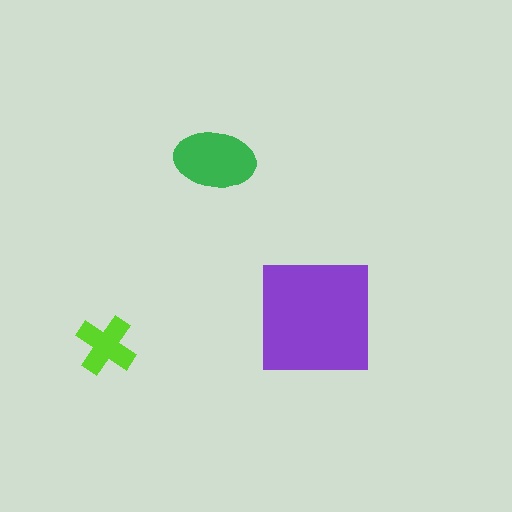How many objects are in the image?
There are 3 objects in the image.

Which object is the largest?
The purple square.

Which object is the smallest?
The lime cross.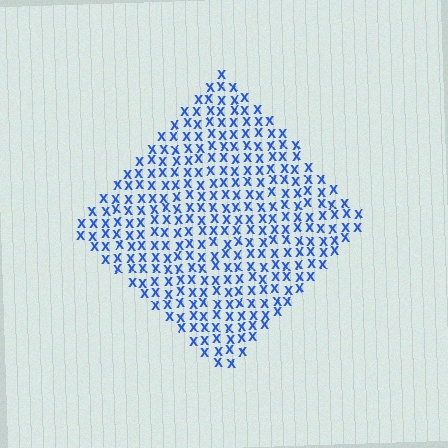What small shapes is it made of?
It is made of small letter X's.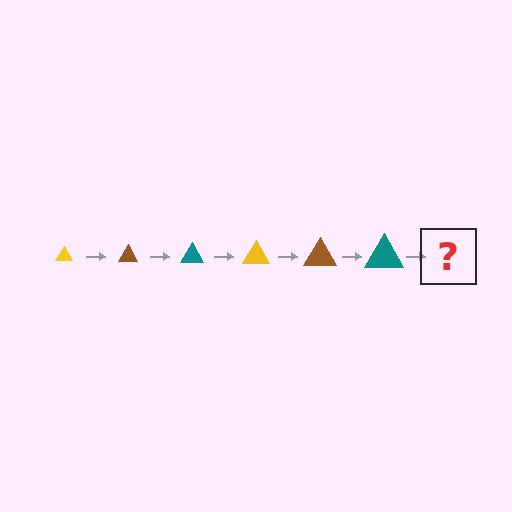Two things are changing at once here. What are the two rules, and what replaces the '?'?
The two rules are that the triangle grows larger each step and the color cycles through yellow, brown, and teal. The '?' should be a yellow triangle, larger than the previous one.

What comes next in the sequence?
The next element should be a yellow triangle, larger than the previous one.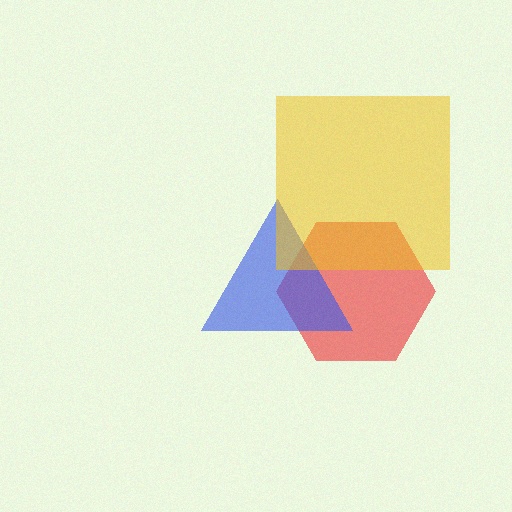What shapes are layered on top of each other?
The layered shapes are: a red hexagon, a blue triangle, a yellow square.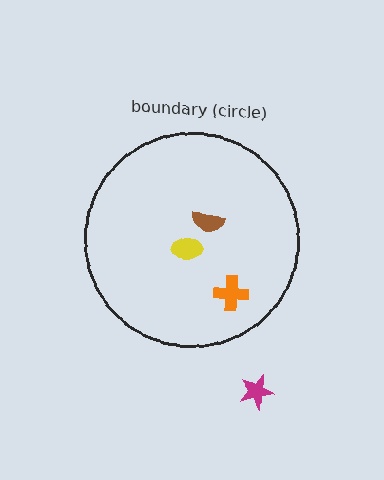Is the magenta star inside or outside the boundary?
Outside.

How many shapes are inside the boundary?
3 inside, 1 outside.